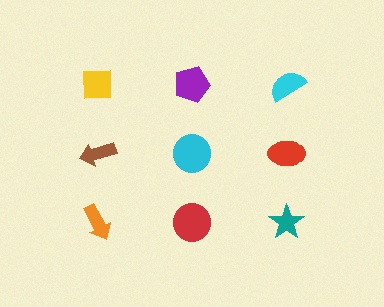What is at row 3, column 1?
An orange arrow.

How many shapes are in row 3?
3 shapes.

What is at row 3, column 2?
A red circle.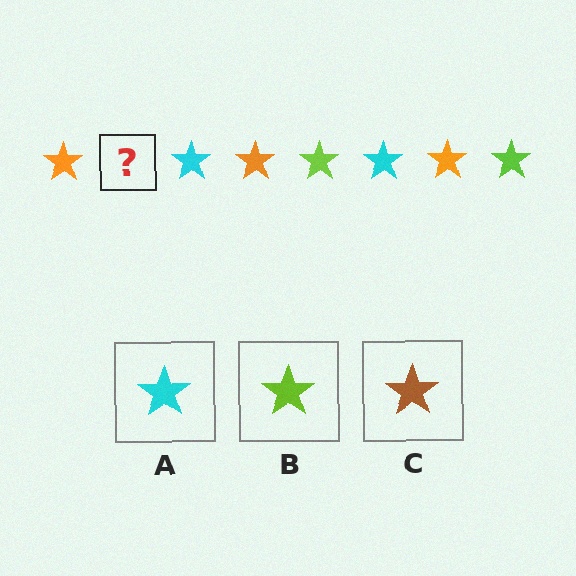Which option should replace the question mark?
Option B.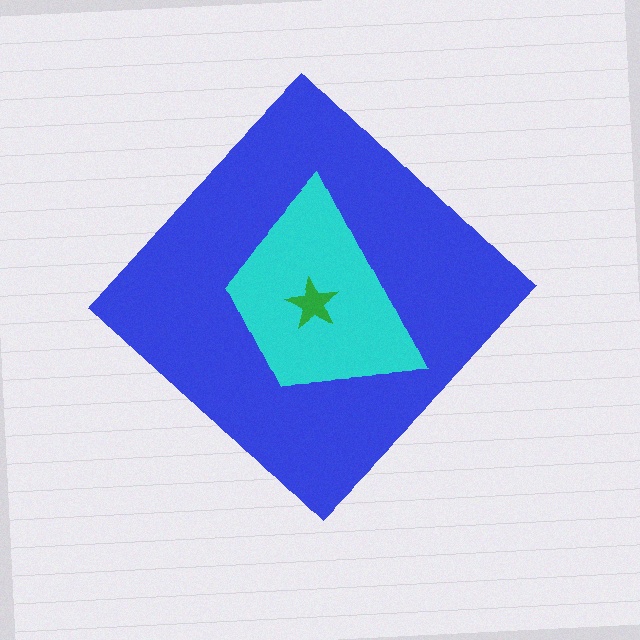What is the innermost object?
The green star.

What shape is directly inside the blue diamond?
The cyan trapezoid.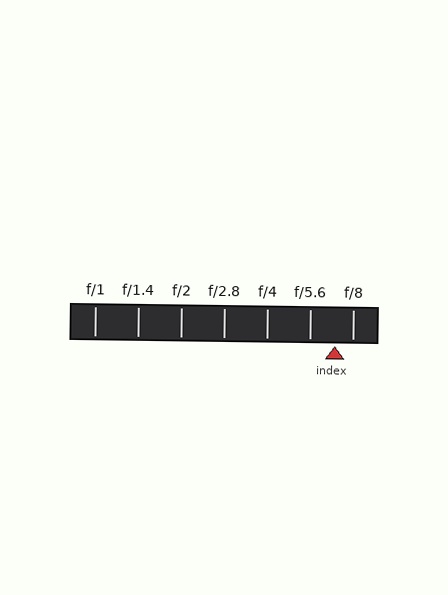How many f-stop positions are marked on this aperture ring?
There are 7 f-stop positions marked.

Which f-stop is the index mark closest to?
The index mark is closest to f/8.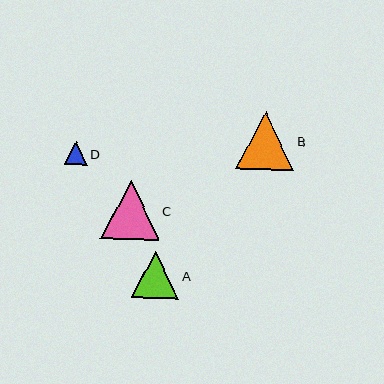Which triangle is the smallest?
Triangle D is the smallest with a size of approximately 23 pixels.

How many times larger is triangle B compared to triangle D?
Triangle B is approximately 2.6 times the size of triangle D.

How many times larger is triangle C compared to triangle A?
Triangle C is approximately 1.2 times the size of triangle A.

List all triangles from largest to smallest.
From largest to smallest: C, B, A, D.